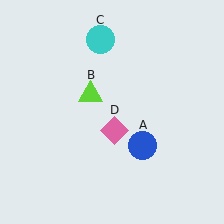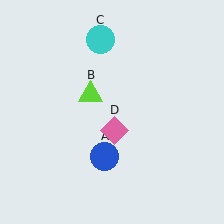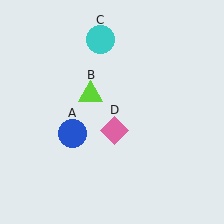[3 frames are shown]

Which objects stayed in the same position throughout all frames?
Lime triangle (object B) and cyan circle (object C) and pink diamond (object D) remained stationary.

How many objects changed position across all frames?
1 object changed position: blue circle (object A).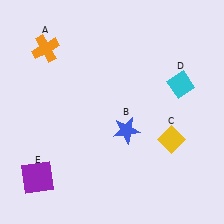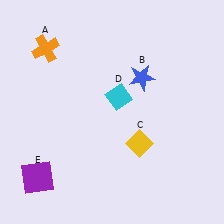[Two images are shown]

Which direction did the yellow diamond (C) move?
The yellow diamond (C) moved left.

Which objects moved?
The objects that moved are: the blue star (B), the yellow diamond (C), the cyan diamond (D).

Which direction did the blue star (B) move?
The blue star (B) moved up.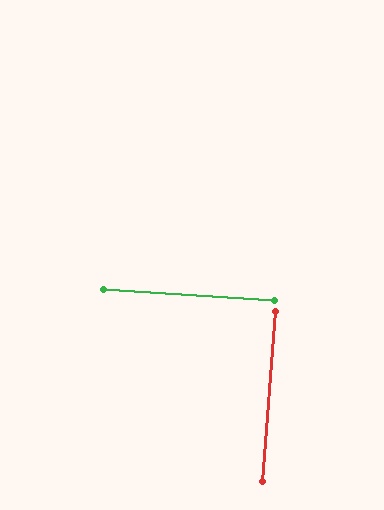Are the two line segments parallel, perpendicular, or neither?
Perpendicular — they meet at approximately 89°.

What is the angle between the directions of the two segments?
Approximately 89 degrees.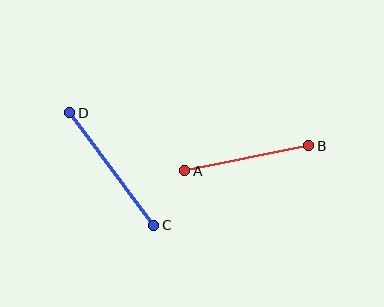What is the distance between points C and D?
The distance is approximately 140 pixels.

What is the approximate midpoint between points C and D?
The midpoint is at approximately (112, 169) pixels.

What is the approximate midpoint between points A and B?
The midpoint is at approximately (247, 158) pixels.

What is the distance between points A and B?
The distance is approximately 127 pixels.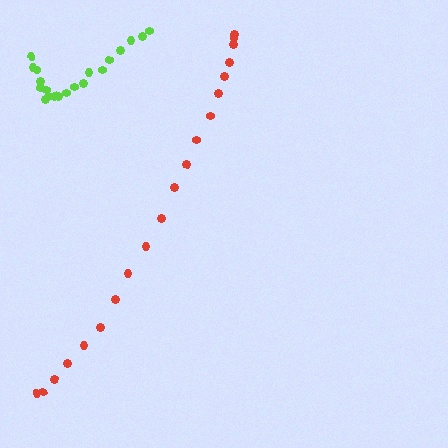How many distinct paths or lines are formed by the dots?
There are 2 distinct paths.